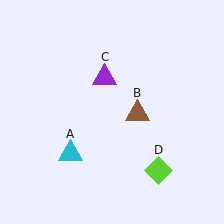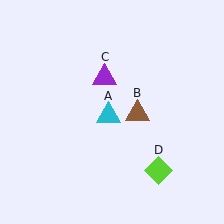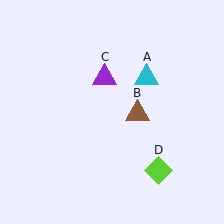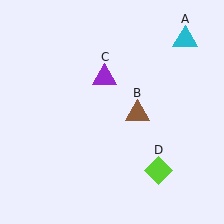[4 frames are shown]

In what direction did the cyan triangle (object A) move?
The cyan triangle (object A) moved up and to the right.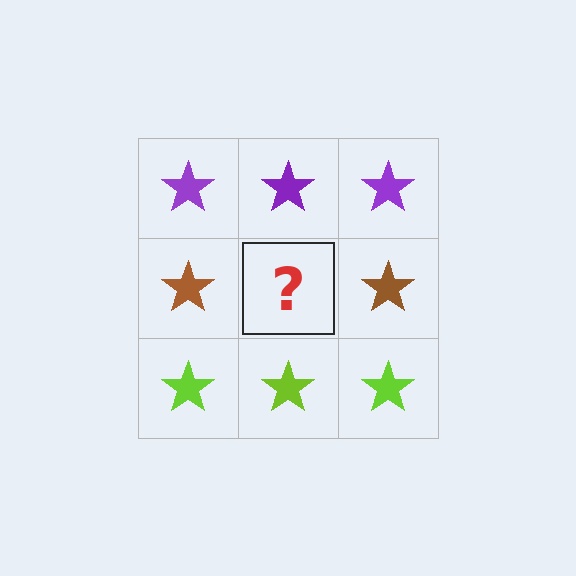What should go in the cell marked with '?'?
The missing cell should contain a brown star.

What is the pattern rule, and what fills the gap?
The rule is that each row has a consistent color. The gap should be filled with a brown star.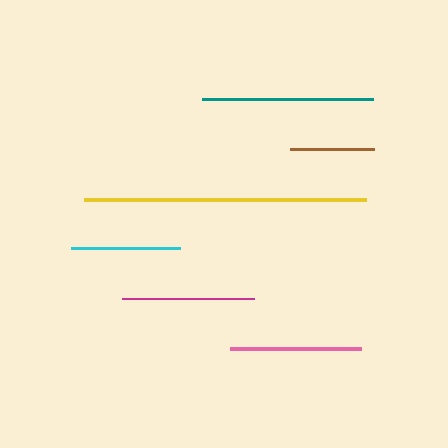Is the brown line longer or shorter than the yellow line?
The yellow line is longer than the brown line.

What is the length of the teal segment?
The teal segment is approximately 171 pixels long.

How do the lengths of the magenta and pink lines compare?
The magenta and pink lines are approximately the same length.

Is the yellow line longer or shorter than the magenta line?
The yellow line is longer than the magenta line.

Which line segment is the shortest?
The brown line is the shortest at approximately 84 pixels.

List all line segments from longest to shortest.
From longest to shortest: yellow, teal, magenta, pink, cyan, brown.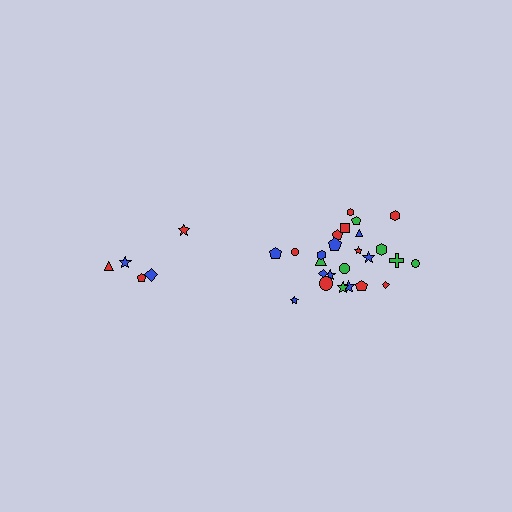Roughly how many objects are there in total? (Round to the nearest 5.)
Roughly 30 objects in total.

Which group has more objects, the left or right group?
The right group.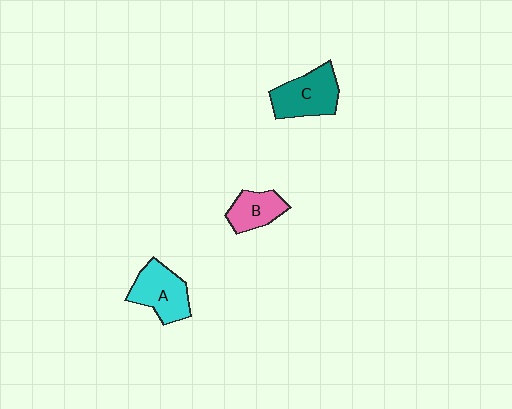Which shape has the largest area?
Shape C (teal).